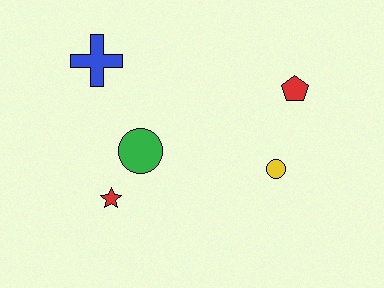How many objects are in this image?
There are 5 objects.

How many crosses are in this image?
There is 1 cross.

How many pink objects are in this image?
There are no pink objects.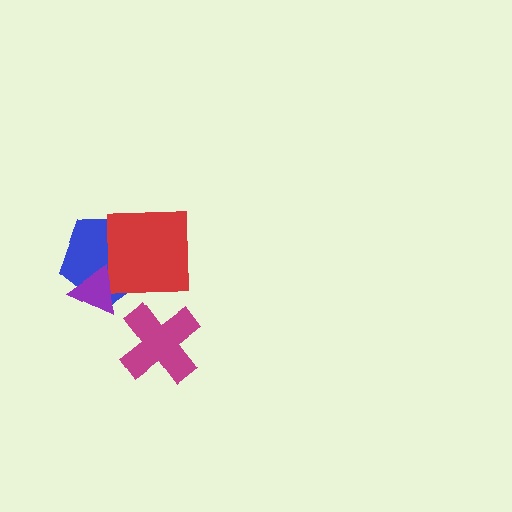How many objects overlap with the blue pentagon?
2 objects overlap with the blue pentagon.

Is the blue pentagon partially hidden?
Yes, it is partially covered by another shape.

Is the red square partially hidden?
No, no other shape covers it.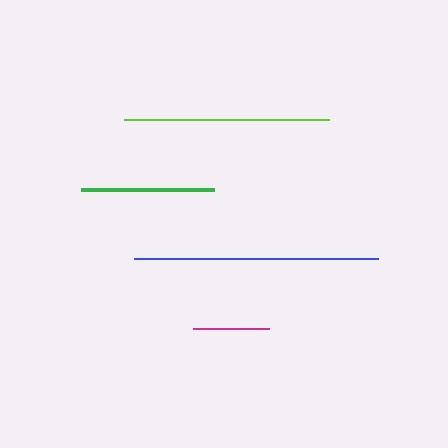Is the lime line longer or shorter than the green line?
The lime line is longer than the green line.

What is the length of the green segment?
The green segment is approximately 132 pixels long.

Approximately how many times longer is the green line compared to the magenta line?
The green line is approximately 1.7 times the length of the magenta line.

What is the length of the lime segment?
The lime segment is approximately 205 pixels long.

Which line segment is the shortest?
The magenta line is the shortest at approximately 76 pixels.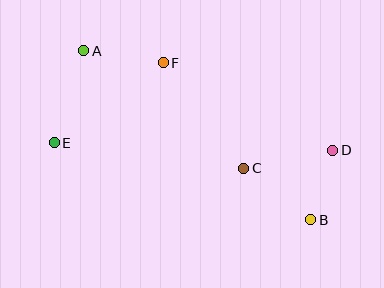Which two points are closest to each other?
Points B and D are closest to each other.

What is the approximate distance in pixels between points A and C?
The distance between A and C is approximately 199 pixels.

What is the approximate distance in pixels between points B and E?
The distance between B and E is approximately 268 pixels.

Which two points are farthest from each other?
Points A and B are farthest from each other.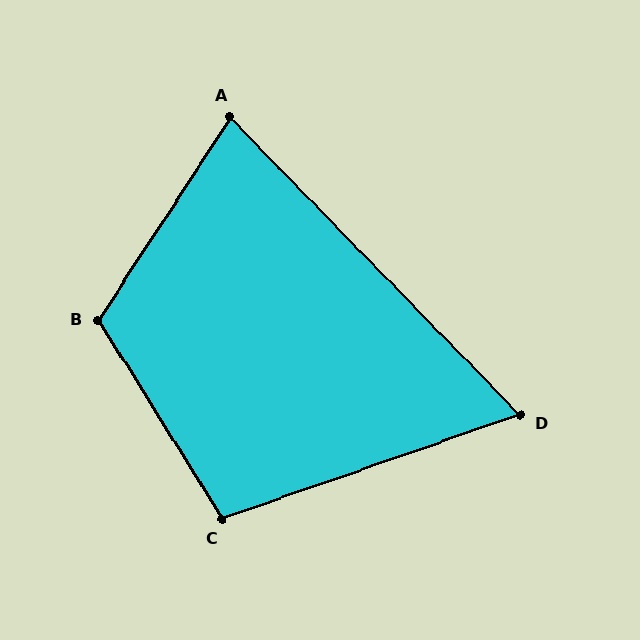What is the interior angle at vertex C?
Approximately 103 degrees (obtuse).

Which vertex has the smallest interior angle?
D, at approximately 65 degrees.